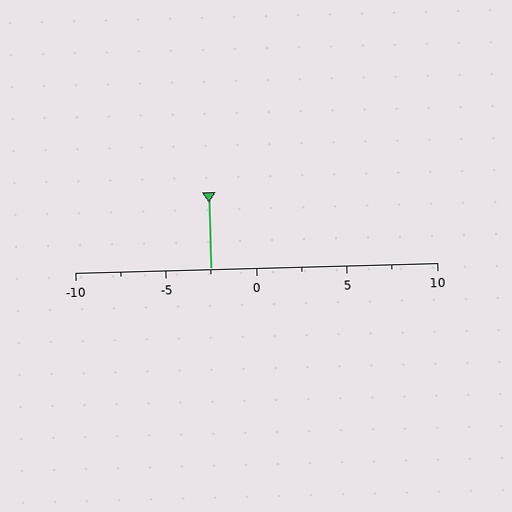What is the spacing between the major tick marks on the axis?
The major ticks are spaced 5 apart.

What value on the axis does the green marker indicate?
The marker indicates approximately -2.5.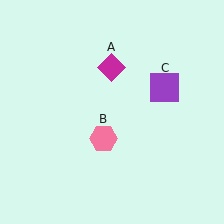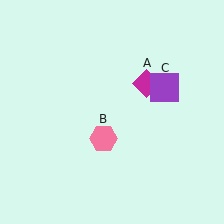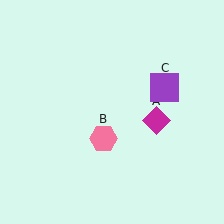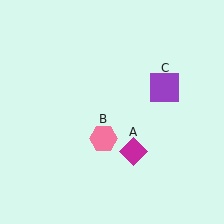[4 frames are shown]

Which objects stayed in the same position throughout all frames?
Pink hexagon (object B) and purple square (object C) remained stationary.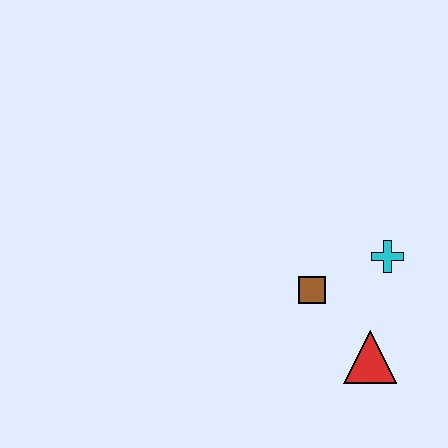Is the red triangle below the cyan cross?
Yes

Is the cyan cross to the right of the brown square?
Yes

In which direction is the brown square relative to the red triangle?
The brown square is above the red triangle.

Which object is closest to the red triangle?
The brown square is closest to the red triangle.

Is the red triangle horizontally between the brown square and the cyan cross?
Yes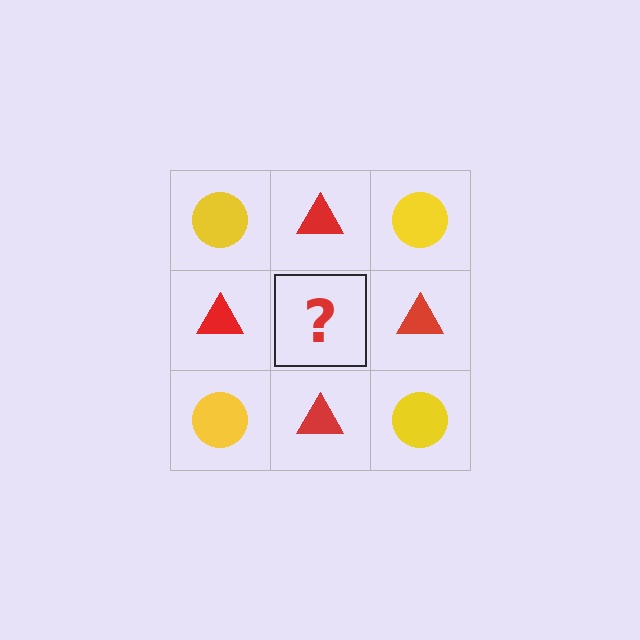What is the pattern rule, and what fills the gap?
The rule is that it alternates yellow circle and red triangle in a checkerboard pattern. The gap should be filled with a yellow circle.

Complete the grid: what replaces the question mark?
The question mark should be replaced with a yellow circle.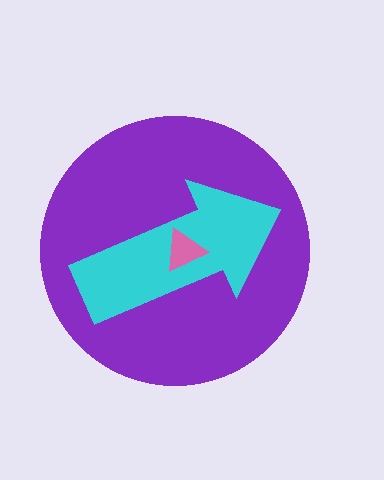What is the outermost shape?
The purple circle.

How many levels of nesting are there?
3.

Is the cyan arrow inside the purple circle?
Yes.